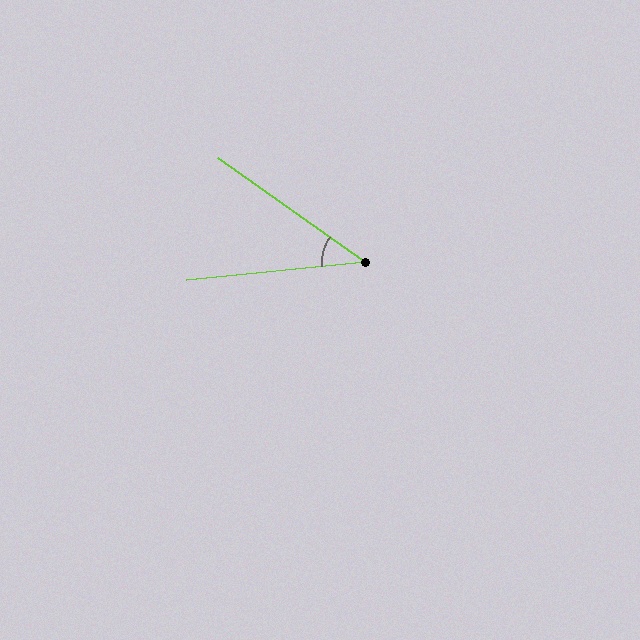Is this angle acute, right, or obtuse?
It is acute.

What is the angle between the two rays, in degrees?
Approximately 41 degrees.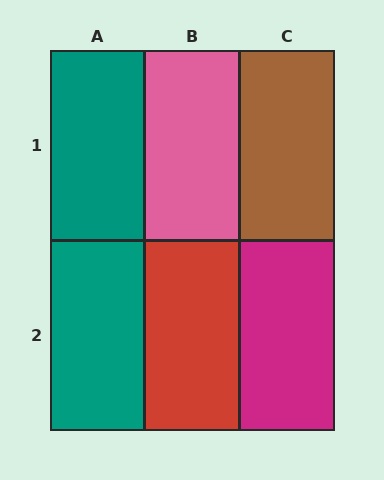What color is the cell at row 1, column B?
Pink.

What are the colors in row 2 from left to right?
Teal, red, magenta.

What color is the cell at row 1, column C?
Brown.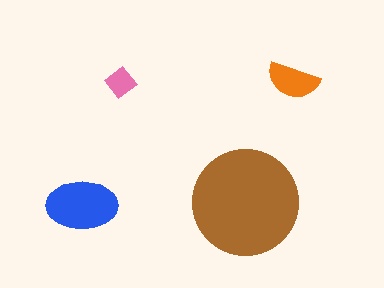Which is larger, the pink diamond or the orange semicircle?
The orange semicircle.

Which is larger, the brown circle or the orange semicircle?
The brown circle.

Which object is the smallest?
The pink diamond.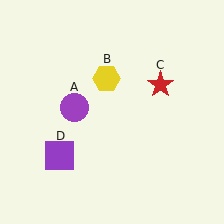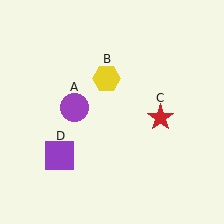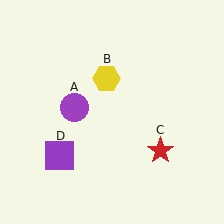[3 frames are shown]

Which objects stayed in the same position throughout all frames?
Purple circle (object A) and yellow hexagon (object B) and purple square (object D) remained stationary.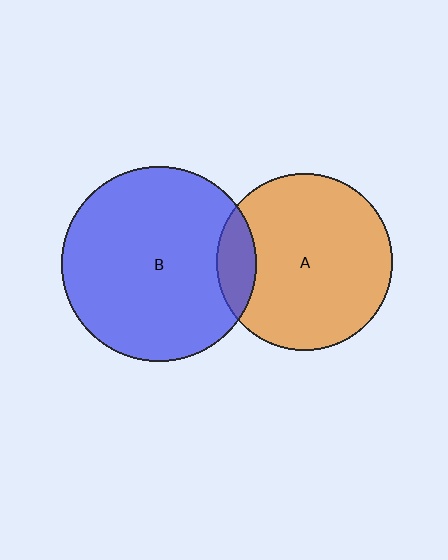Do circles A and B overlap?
Yes.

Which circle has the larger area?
Circle B (blue).